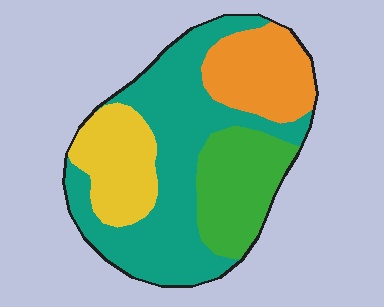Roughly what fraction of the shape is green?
Green takes up about one fifth (1/5) of the shape.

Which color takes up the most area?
Teal, at roughly 45%.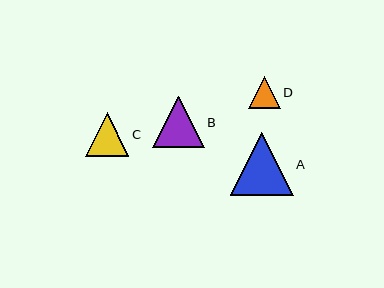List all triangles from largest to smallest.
From largest to smallest: A, B, C, D.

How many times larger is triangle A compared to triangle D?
Triangle A is approximately 2.0 times the size of triangle D.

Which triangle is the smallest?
Triangle D is the smallest with a size of approximately 32 pixels.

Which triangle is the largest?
Triangle A is the largest with a size of approximately 63 pixels.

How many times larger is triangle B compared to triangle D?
Triangle B is approximately 1.6 times the size of triangle D.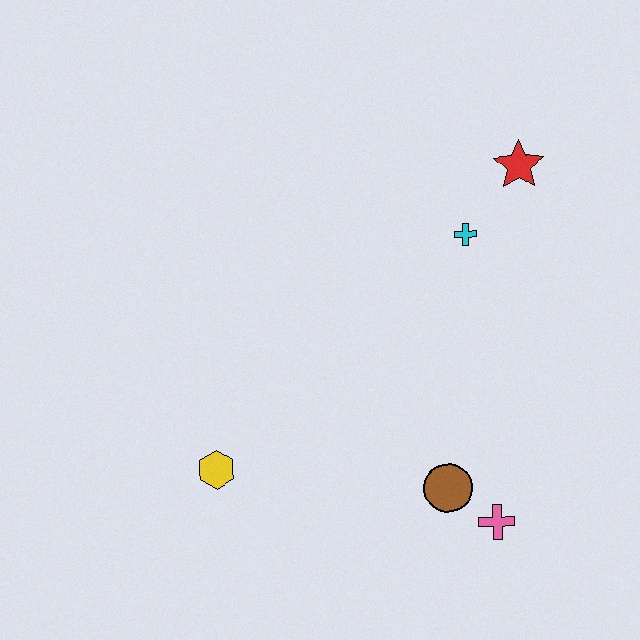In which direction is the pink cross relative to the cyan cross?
The pink cross is below the cyan cross.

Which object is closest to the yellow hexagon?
The brown circle is closest to the yellow hexagon.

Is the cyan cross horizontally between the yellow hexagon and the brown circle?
No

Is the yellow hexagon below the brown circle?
No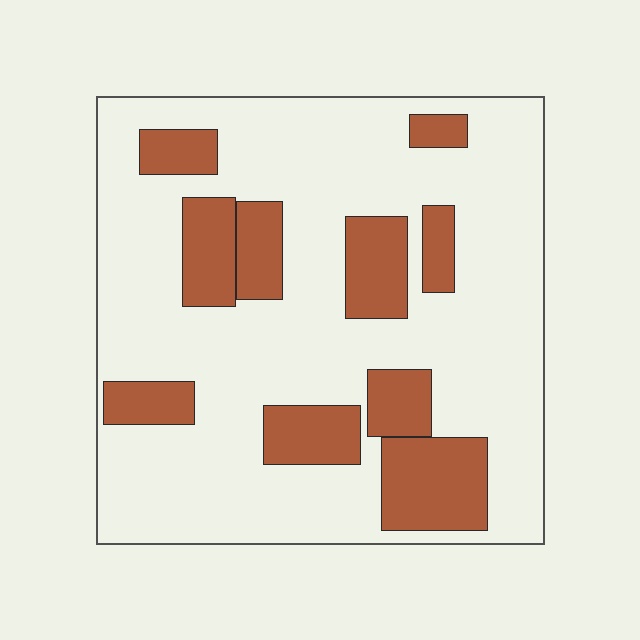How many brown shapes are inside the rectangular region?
10.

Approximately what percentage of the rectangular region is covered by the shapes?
Approximately 25%.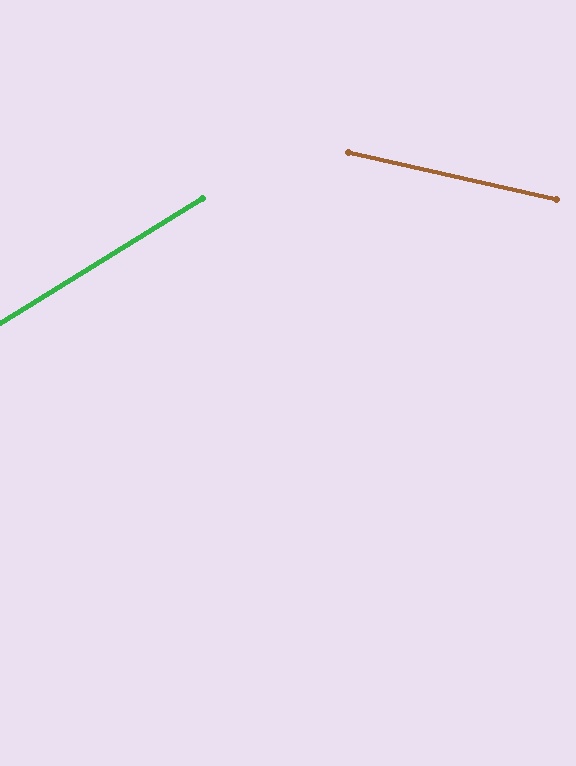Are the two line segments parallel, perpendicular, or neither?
Neither parallel nor perpendicular — they differ by about 44°.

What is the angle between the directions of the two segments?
Approximately 44 degrees.